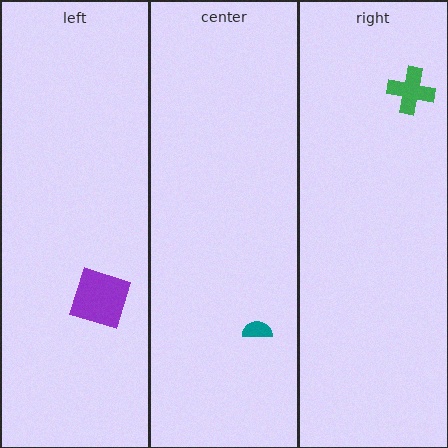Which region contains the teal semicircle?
The center region.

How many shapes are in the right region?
1.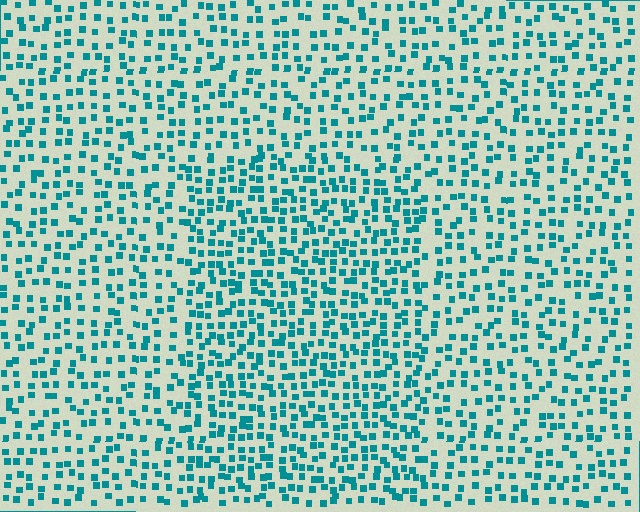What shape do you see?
I see a rectangle.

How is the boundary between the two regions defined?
The boundary is defined by a change in element density (approximately 1.5x ratio). All elements are the same color, size, and shape.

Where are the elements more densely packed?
The elements are more densely packed inside the rectangle boundary.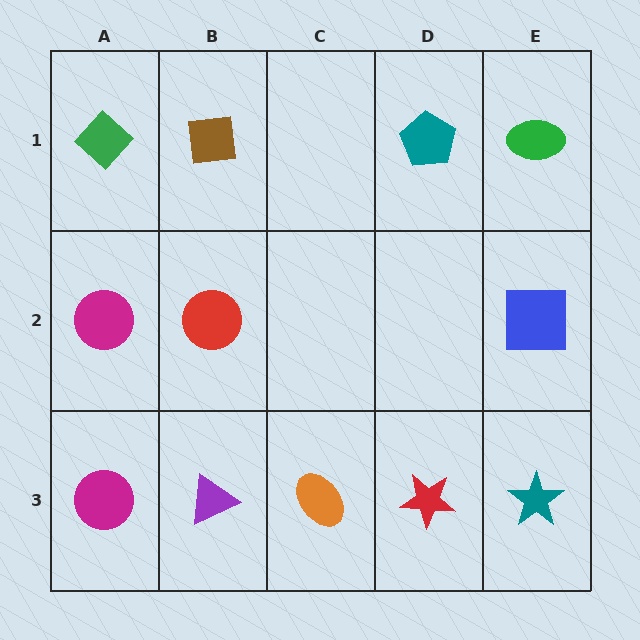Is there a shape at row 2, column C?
No, that cell is empty.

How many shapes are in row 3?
5 shapes.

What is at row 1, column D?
A teal pentagon.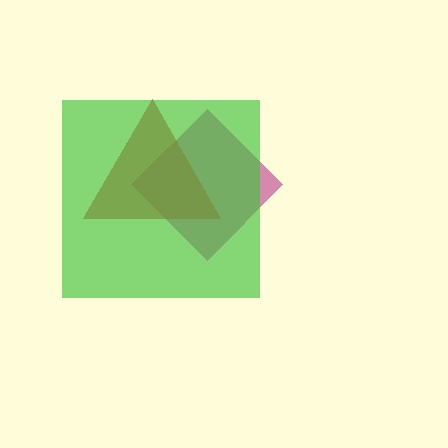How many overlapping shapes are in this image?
There are 3 overlapping shapes in the image.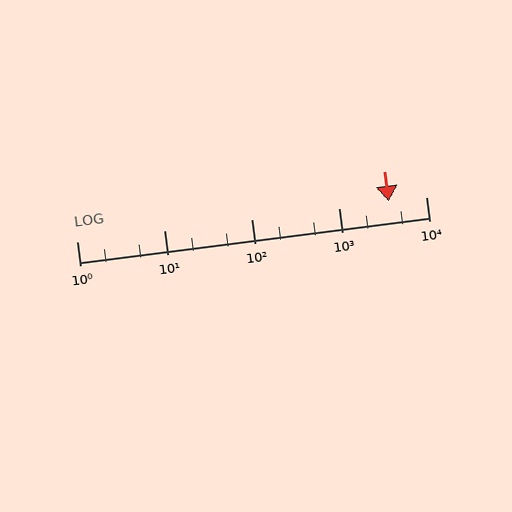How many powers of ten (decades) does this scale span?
The scale spans 4 decades, from 1 to 10000.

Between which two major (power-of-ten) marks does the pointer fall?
The pointer is between 1000 and 10000.